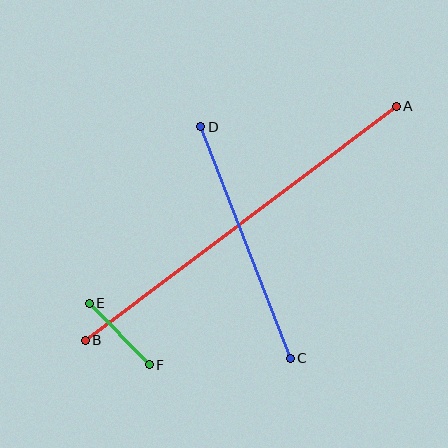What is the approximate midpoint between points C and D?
The midpoint is at approximately (246, 243) pixels.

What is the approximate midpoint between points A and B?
The midpoint is at approximately (241, 223) pixels.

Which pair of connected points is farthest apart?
Points A and B are farthest apart.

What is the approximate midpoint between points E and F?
The midpoint is at approximately (119, 334) pixels.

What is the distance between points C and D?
The distance is approximately 248 pixels.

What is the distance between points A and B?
The distance is approximately 389 pixels.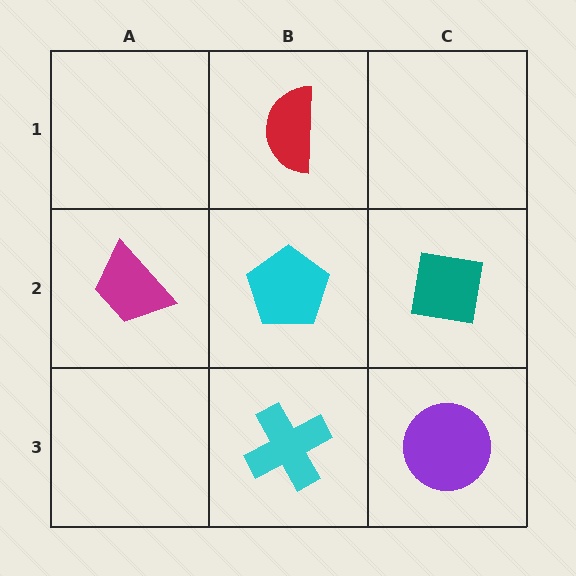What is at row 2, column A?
A magenta trapezoid.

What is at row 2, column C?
A teal square.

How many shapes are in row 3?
2 shapes.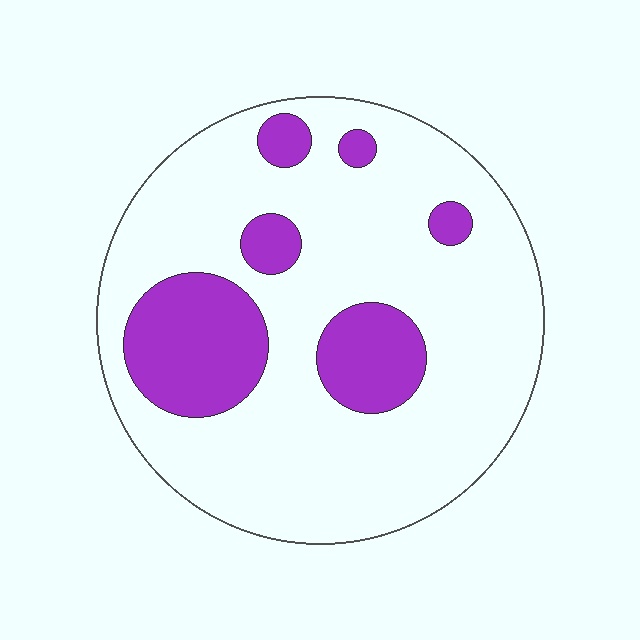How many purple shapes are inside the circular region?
6.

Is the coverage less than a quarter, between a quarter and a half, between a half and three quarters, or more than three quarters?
Less than a quarter.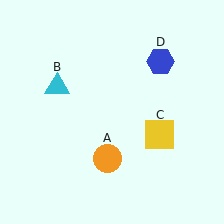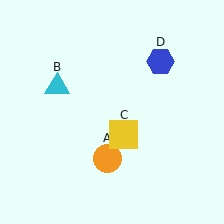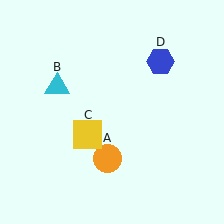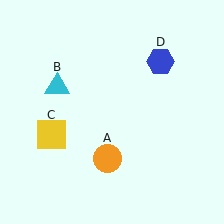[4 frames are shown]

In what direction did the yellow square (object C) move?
The yellow square (object C) moved left.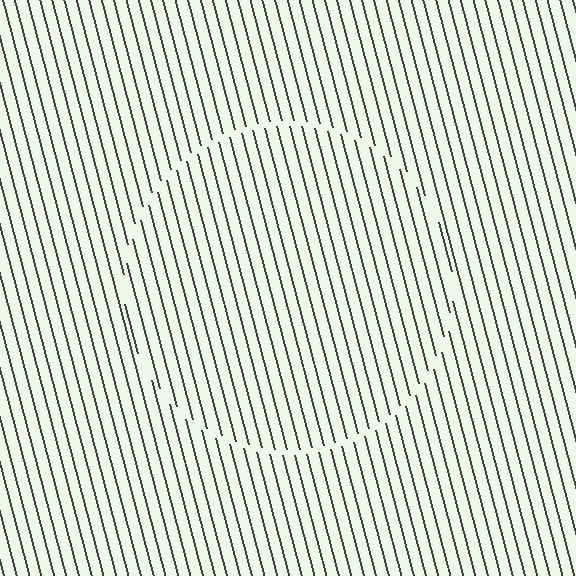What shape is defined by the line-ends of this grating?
An illusory circle. The interior of the shape contains the same grating, shifted by half a period — the contour is defined by the phase discontinuity where line-ends from the inner and outer gratings abut.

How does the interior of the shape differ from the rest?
The interior of the shape contains the same grating, shifted by half a period — the contour is defined by the phase discontinuity where line-ends from the inner and outer gratings abut.